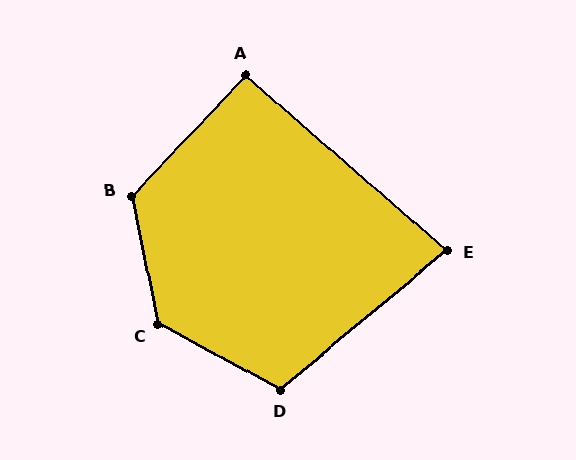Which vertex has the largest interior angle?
C, at approximately 130 degrees.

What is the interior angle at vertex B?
Approximately 125 degrees (obtuse).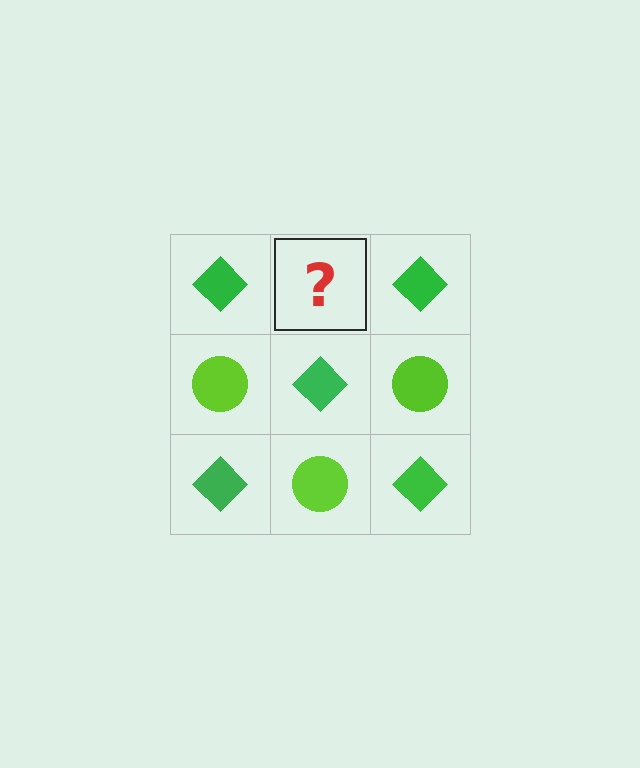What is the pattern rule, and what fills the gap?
The rule is that it alternates green diamond and lime circle in a checkerboard pattern. The gap should be filled with a lime circle.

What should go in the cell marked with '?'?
The missing cell should contain a lime circle.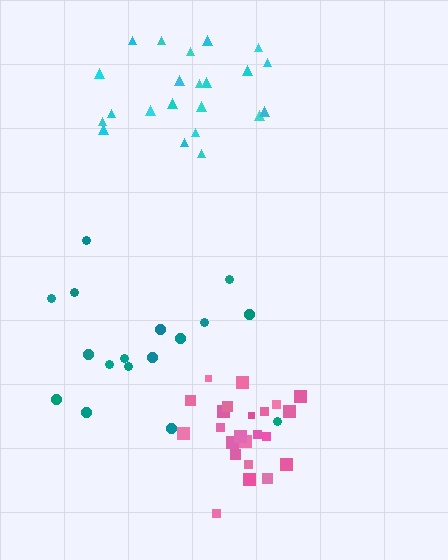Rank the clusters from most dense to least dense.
pink, cyan, teal.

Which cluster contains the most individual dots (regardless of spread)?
Pink (24).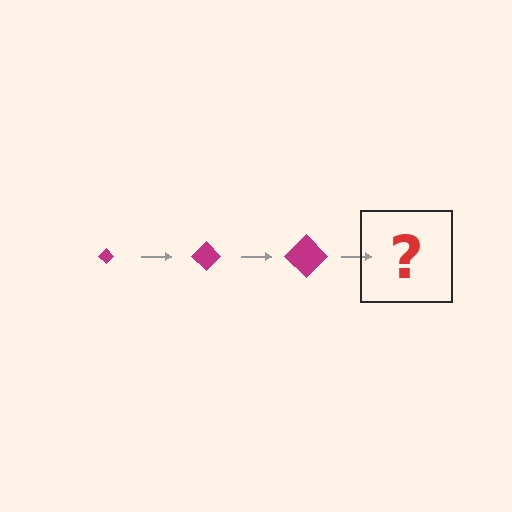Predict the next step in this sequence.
The next step is a magenta diamond, larger than the previous one.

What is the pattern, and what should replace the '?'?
The pattern is that the diamond gets progressively larger each step. The '?' should be a magenta diamond, larger than the previous one.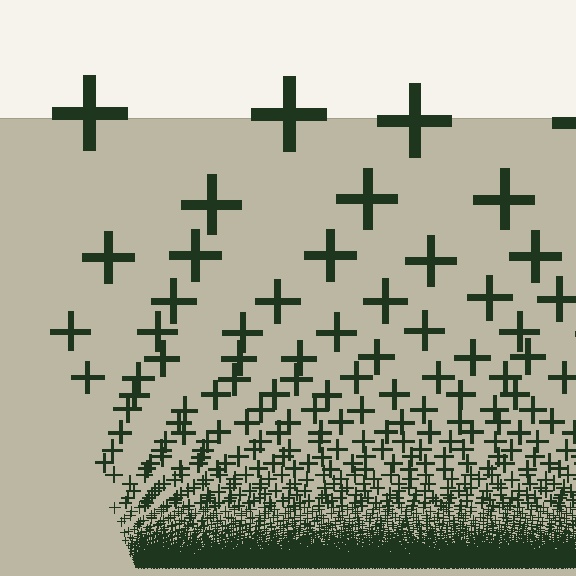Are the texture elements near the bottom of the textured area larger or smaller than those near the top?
Smaller. The gradient is inverted — elements near the bottom are smaller and denser.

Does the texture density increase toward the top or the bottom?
Density increases toward the bottom.